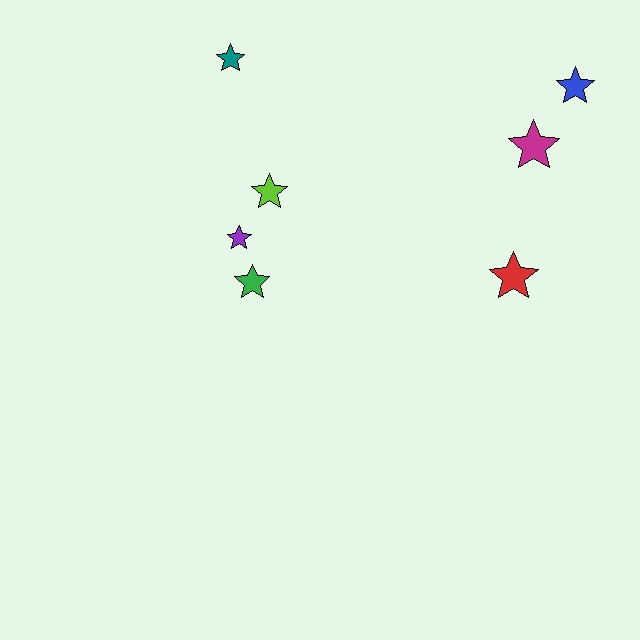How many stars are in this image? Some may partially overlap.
There are 7 stars.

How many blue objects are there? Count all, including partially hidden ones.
There is 1 blue object.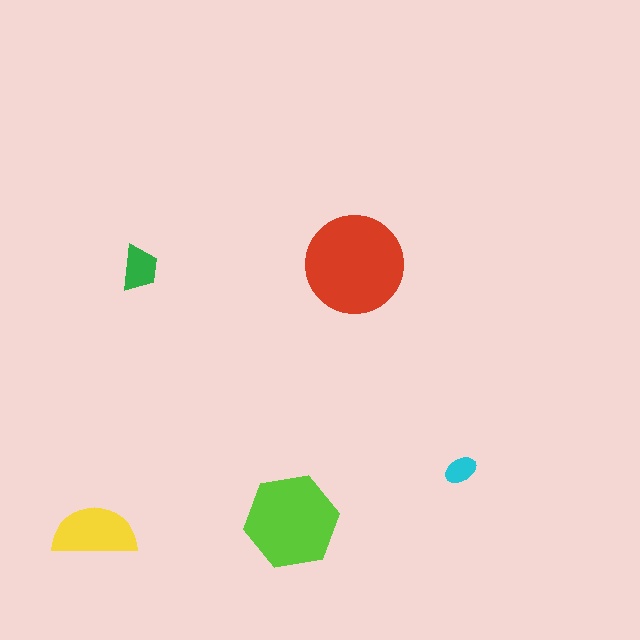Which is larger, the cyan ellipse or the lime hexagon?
The lime hexagon.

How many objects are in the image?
There are 5 objects in the image.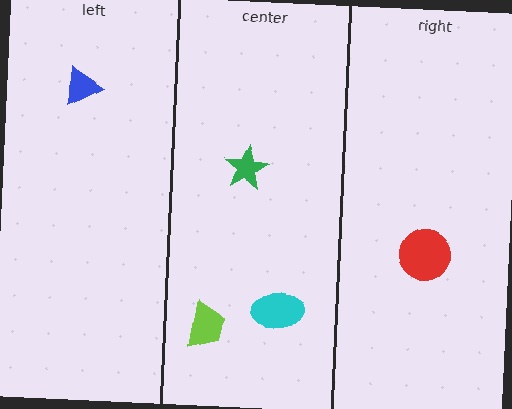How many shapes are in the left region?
1.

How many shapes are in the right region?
1.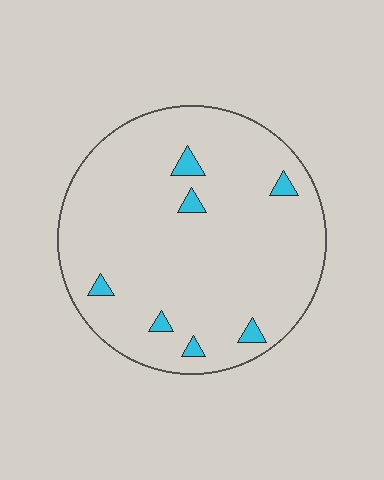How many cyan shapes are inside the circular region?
7.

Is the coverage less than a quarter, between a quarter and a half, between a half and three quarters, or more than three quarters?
Less than a quarter.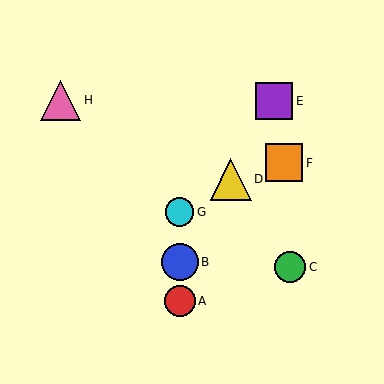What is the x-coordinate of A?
Object A is at x≈180.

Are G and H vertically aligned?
No, G is at x≈180 and H is at x≈61.